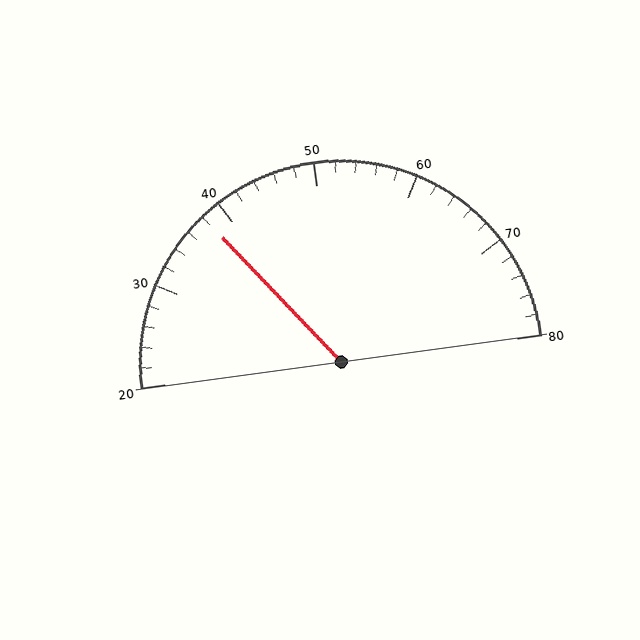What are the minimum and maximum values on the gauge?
The gauge ranges from 20 to 80.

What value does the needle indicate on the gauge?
The needle indicates approximately 38.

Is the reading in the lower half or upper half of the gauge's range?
The reading is in the lower half of the range (20 to 80).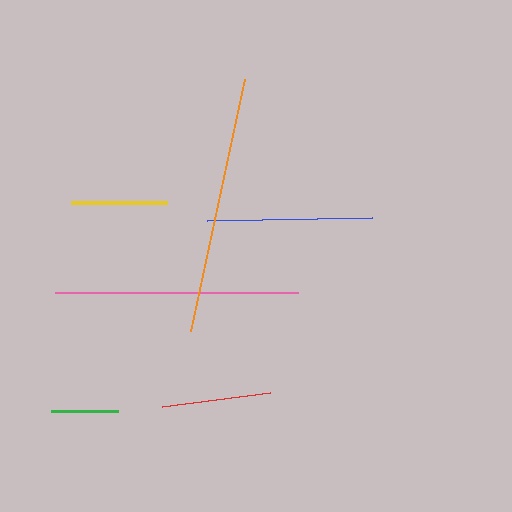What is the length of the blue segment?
The blue segment is approximately 165 pixels long.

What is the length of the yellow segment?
The yellow segment is approximately 96 pixels long.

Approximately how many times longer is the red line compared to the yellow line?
The red line is approximately 1.1 times the length of the yellow line.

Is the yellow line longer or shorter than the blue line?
The blue line is longer than the yellow line.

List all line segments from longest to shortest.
From longest to shortest: orange, pink, blue, red, yellow, green.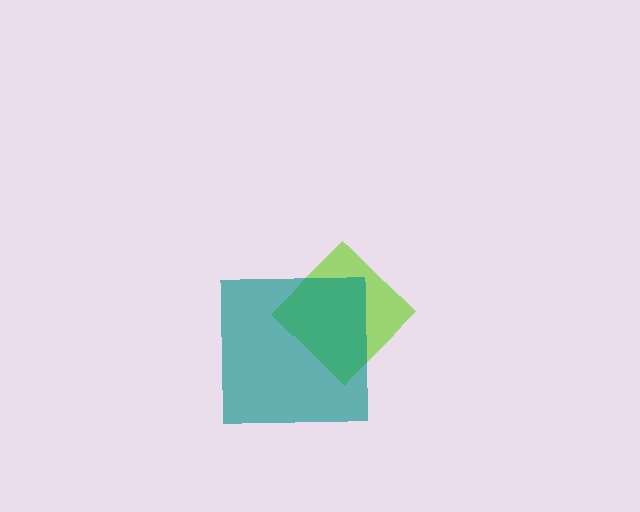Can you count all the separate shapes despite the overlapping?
Yes, there are 2 separate shapes.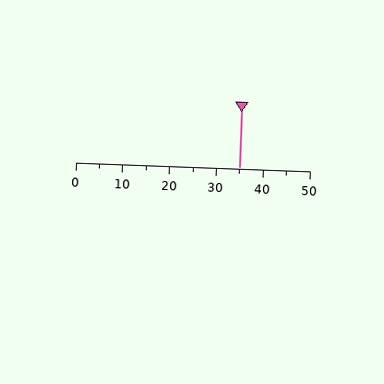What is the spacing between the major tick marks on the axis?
The major ticks are spaced 10 apart.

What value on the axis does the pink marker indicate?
The marker indicates approximately 35.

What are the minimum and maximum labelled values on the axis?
The axis runs from 0 to 50.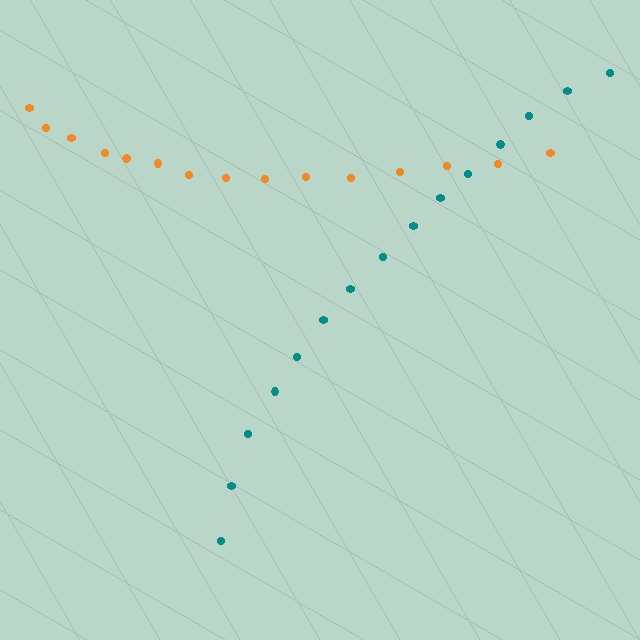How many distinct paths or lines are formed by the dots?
There are 2 distinct paths.